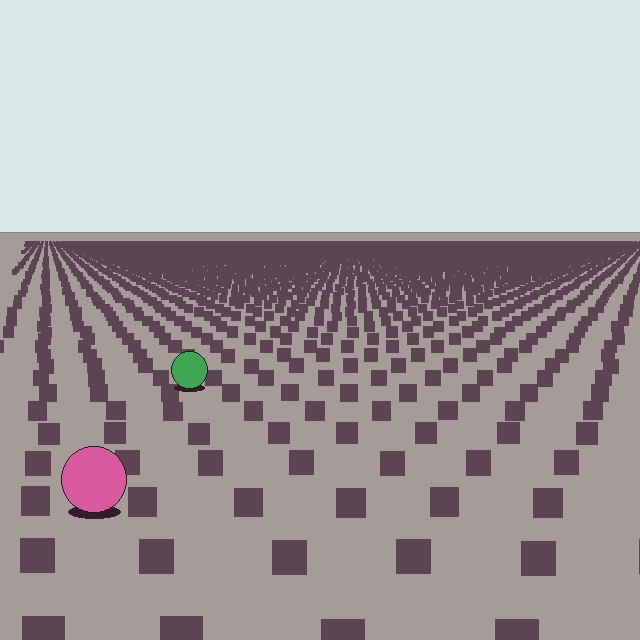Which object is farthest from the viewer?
The green circle is farthest from the viewer. It appears smaller and the ground texture around it is denser.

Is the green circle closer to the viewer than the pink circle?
No. The pink circle is closer — you can tell from the texture gradient: the ground texture is coarser near it.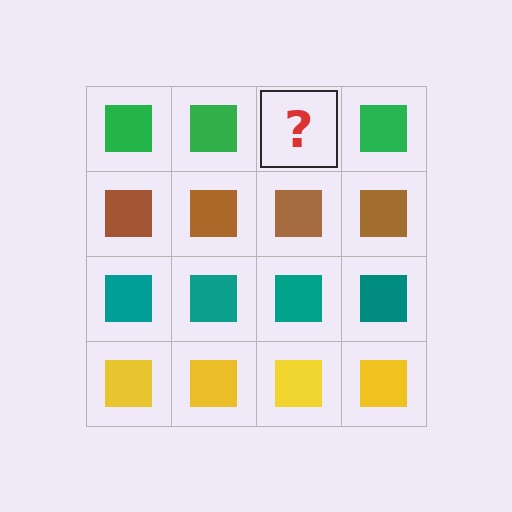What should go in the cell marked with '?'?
The missing cell should contain a green square.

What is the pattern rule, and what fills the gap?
The rule is that each row has a consistent color. The gap should be filled with a green square.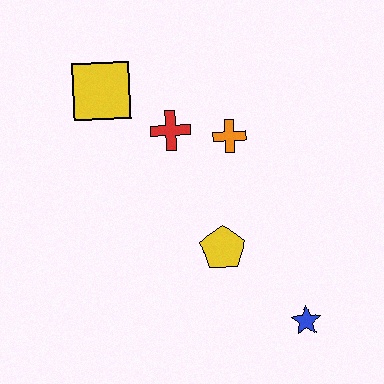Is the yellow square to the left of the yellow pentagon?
Yes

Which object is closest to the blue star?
The yellow pentagon is closest to the blue star.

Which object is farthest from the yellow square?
The blue star is farthest from the yellow square.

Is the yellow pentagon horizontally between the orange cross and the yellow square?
Yes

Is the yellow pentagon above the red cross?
No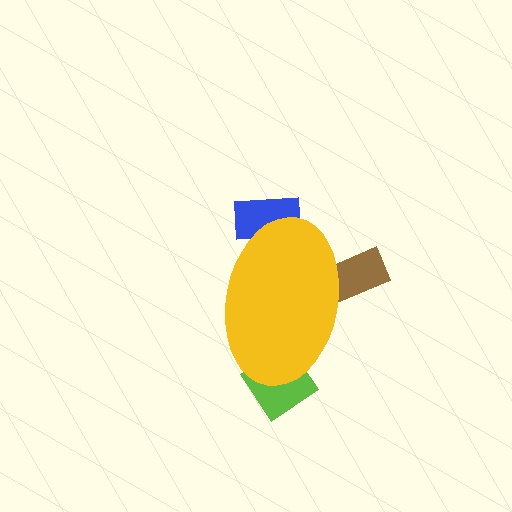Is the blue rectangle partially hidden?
Yes, the blue rectangle is partially hidden behind the yellow ellipse.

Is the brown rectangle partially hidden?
Yes, the brown rectangle is partially hidden behind the yellow ellipse.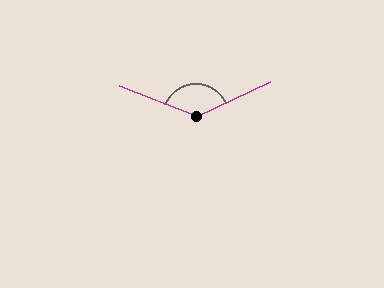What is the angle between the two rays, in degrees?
Approximately 133 degrees.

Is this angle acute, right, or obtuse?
It is obtuse.